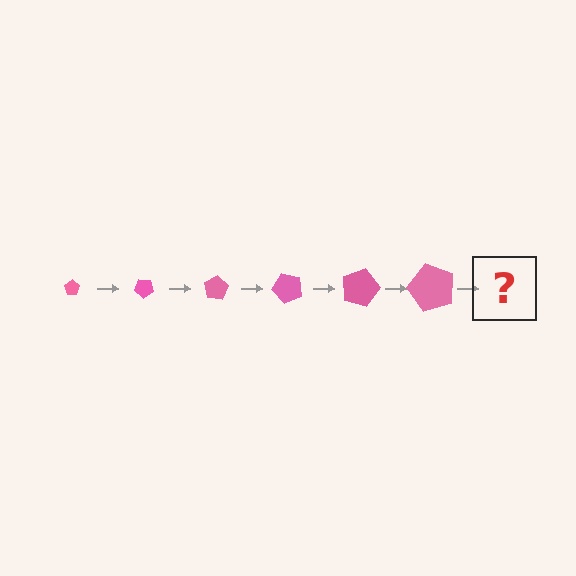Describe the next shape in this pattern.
It should be a pentagon, larger than the previous one and rotated 240 degrees from the start.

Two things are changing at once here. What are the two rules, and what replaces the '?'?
The two rules are that the pentagon grows larger each step and it rotates 40 degrees each step. The '?' should be a pentagon, larger than the previous one and rotated 240 degrees from the start.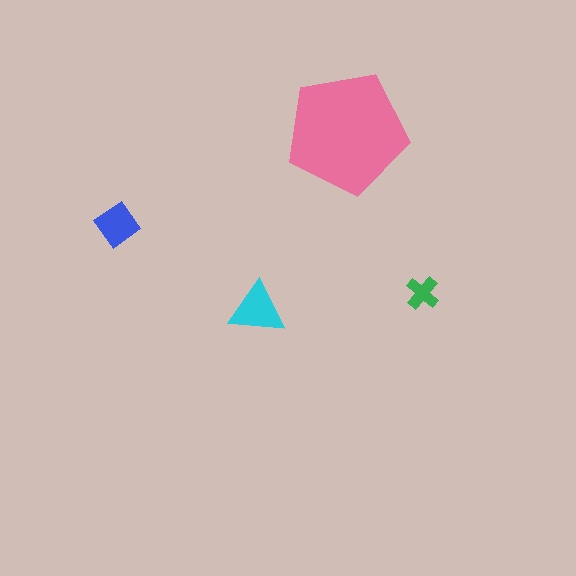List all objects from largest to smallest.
The pink pentagon, the cyan triangle, the blue diamond, the green cross.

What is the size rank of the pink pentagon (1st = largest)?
1st.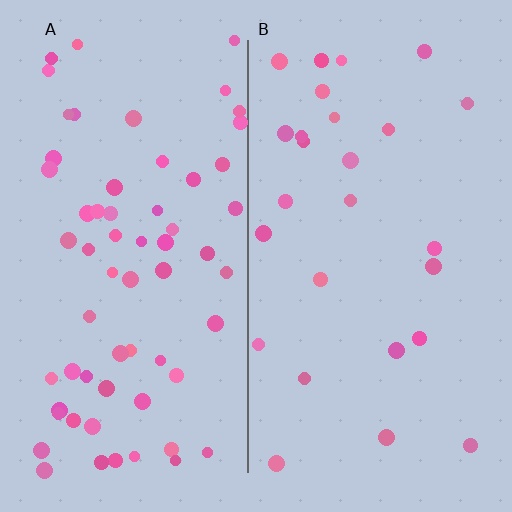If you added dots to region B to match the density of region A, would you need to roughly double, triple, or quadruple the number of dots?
Approximately double.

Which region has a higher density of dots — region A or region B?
A (the left).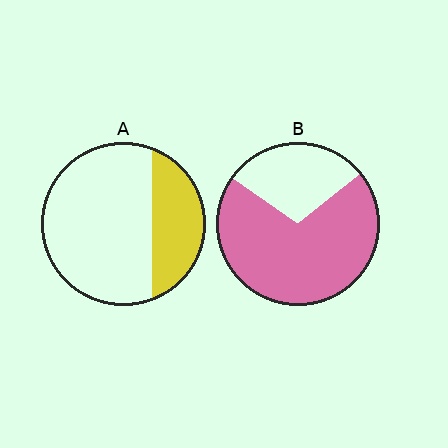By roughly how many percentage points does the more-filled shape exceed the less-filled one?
By roughly 40 percentage points (B over A).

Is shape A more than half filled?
No.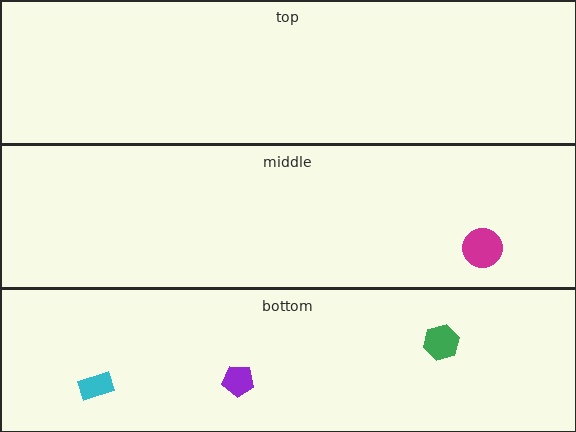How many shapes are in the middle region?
1.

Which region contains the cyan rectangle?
The bottom region.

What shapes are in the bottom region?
The purple pentagon, the cyan rectangle, the green hexagon.